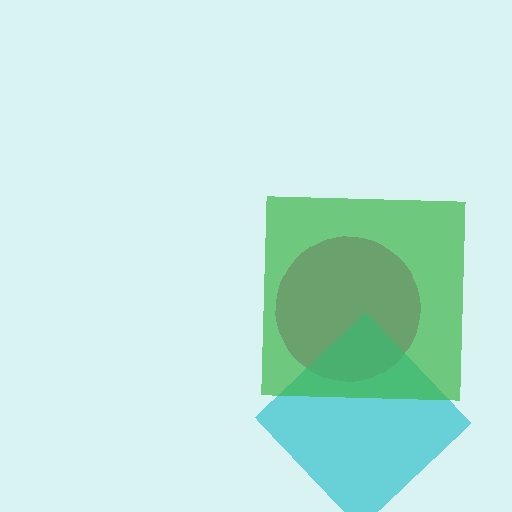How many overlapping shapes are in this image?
There are 3 overlapping shapes in the image.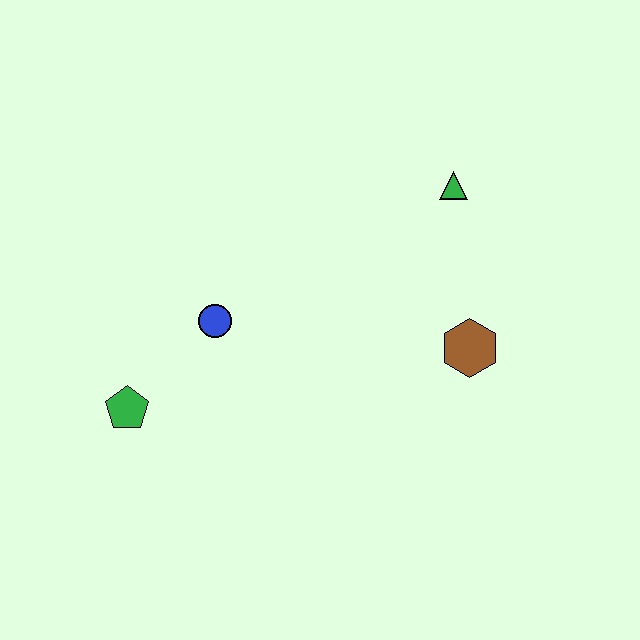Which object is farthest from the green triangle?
The green pentagon is farthest from the green triangle.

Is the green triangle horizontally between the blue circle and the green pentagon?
No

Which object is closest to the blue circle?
The green pentagon is closest to the blue circle.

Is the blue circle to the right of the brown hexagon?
No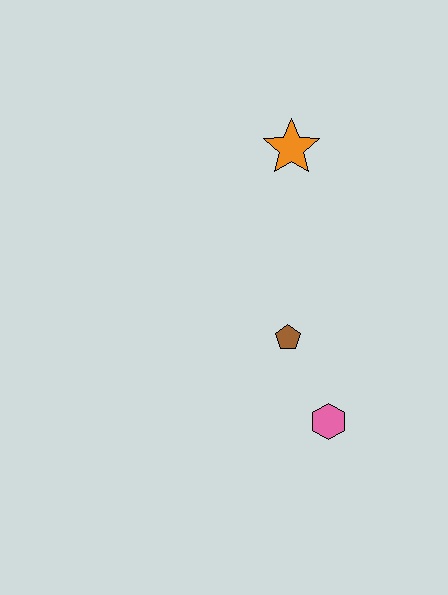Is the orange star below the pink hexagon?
No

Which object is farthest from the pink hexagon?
The orange star is farthest from the pink hexagon.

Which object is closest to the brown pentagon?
The pink hexagon is closest to the brown pentagon.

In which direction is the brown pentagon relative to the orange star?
The brown pentagon is below the orange star.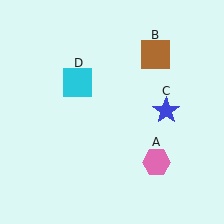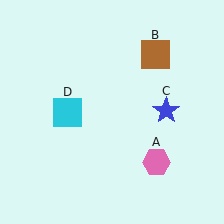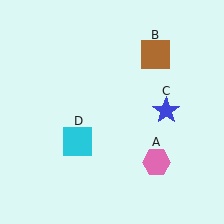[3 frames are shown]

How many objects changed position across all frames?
1 object changed position: cyan square (object D).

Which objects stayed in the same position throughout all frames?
Pink hexagon (object A) and brown square (object B) and blue star (object C) remained stationary.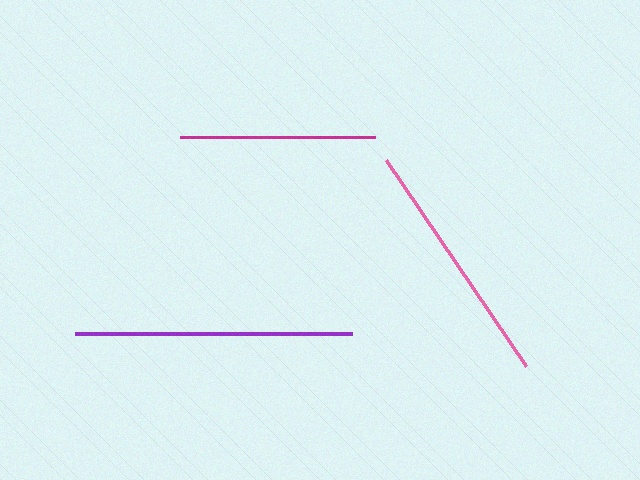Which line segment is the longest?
The purple line is the longest at approximately 277 pixels.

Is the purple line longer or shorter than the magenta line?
The purple line is longer than the magenta line.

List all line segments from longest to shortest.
From longest to shortest: purple, pink, magenta.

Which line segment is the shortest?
The magenta line is the shortest at approximately 195 pixels.